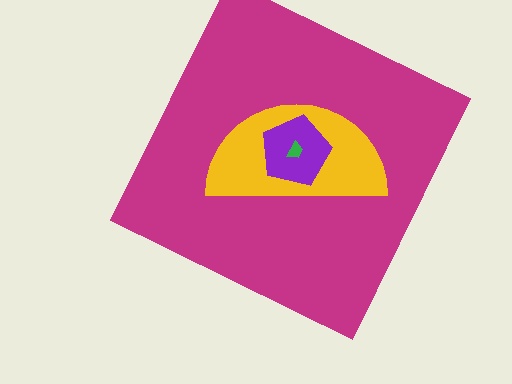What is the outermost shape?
The magenta square.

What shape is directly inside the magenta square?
The yellow semicircle.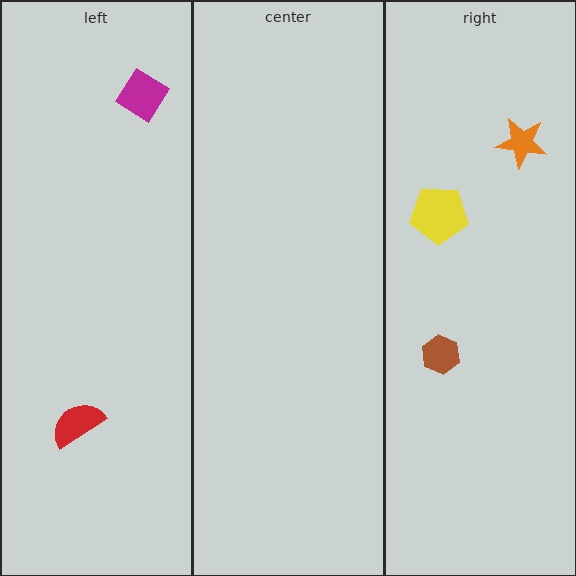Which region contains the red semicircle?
The left region.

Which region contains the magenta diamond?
The left region.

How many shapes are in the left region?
2.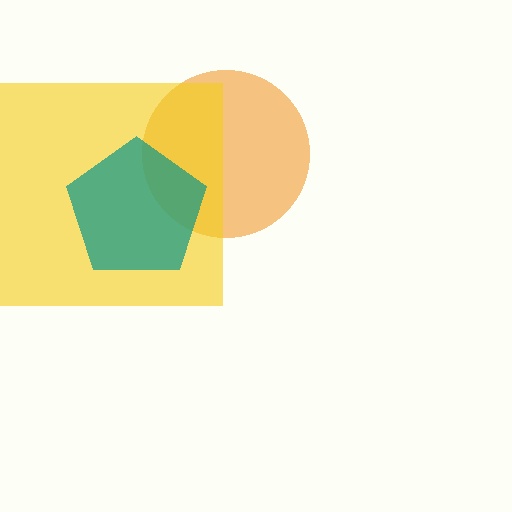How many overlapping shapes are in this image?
There are 3 overlapping shapes in the image.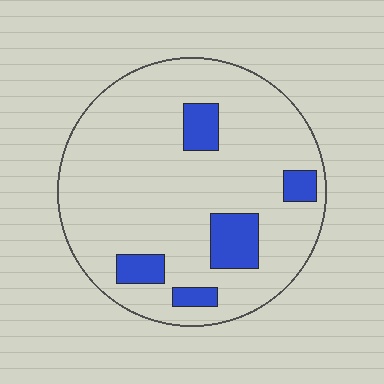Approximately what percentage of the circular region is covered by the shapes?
Approximately 15%.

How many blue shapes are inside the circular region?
5.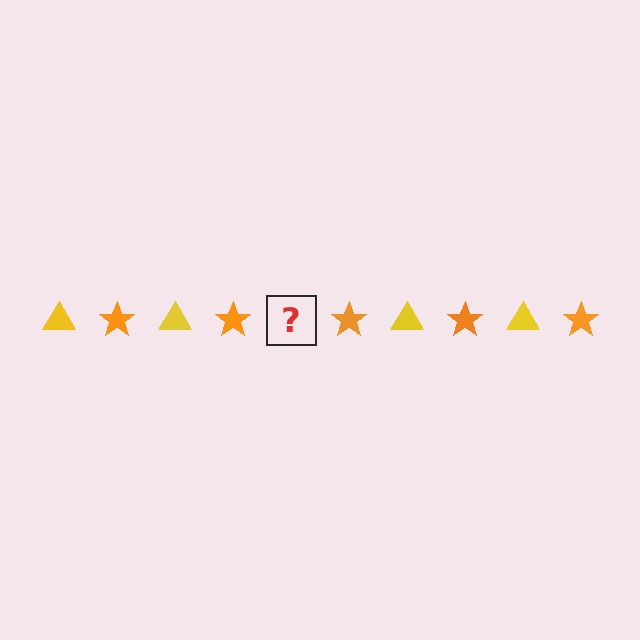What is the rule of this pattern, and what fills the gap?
The rule is that the pattern alternates between yellow triangle and orange star. The gap should be filled with a yellow triangle.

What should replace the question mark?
The question mark should be replaced with a yellow triangle.